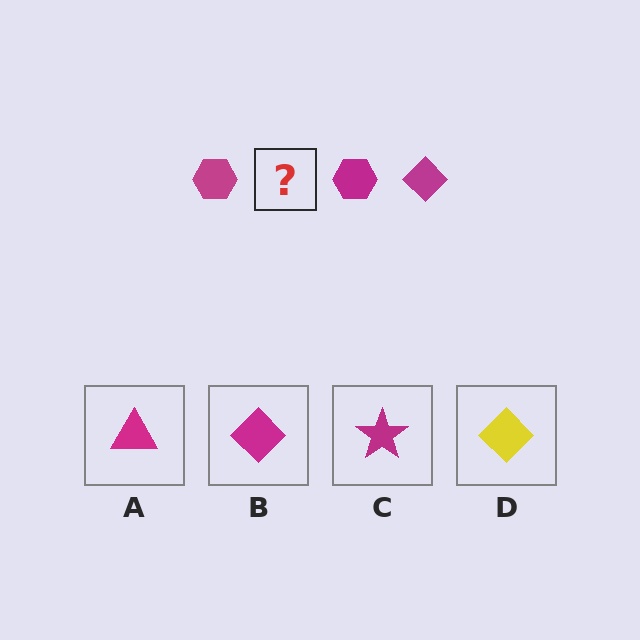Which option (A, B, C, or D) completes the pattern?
B.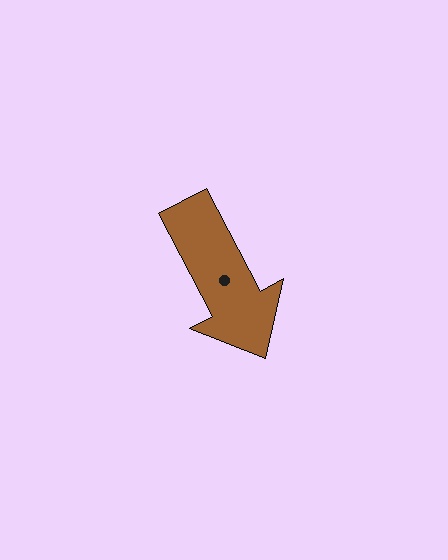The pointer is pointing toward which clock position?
Roughly 5 o'clock.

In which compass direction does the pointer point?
Southeast.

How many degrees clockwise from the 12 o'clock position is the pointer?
Approximately 152 degrees.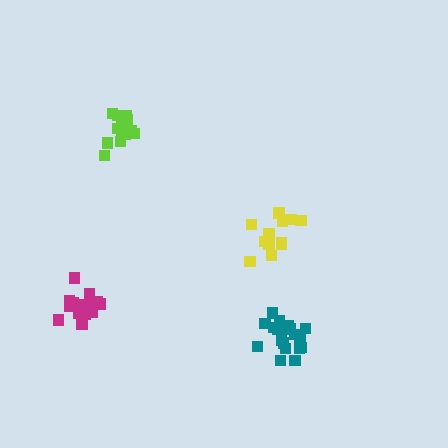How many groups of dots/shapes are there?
There are 4 groups.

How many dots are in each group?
Group 1: 17 dots, Group 2: 18 dots, Group 3: 12 dots, Group 4: 15 dots (62 total).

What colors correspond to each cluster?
The clusters are colored: lime, teal, yellow, magenta.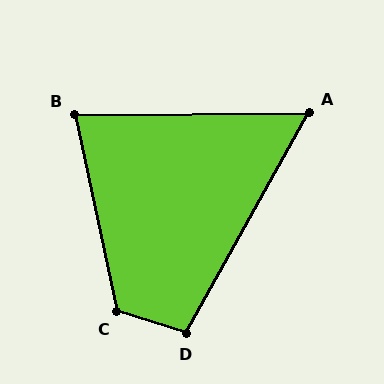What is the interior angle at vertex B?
Approximately 78 degrees (acute).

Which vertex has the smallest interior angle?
A, at approximately 61 degrees.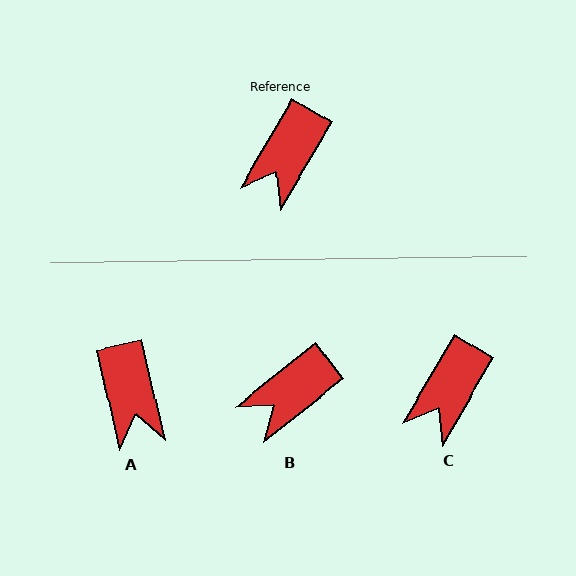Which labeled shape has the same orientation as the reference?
C.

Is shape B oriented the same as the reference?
No, it is off by about 21 degrees.